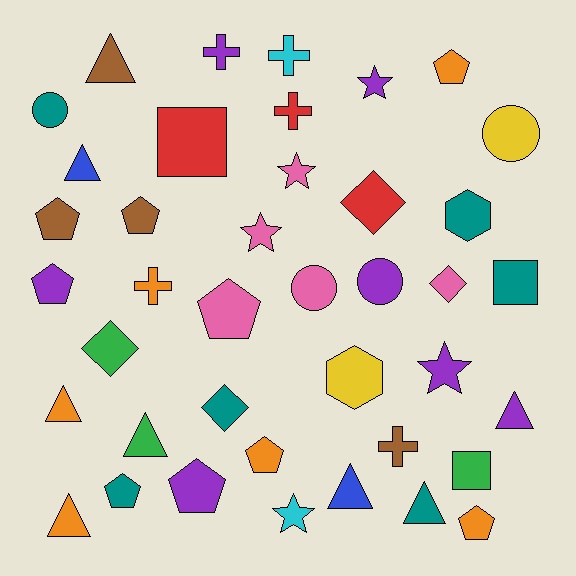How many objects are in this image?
There are 40 objects.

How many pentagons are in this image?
There are 9 pentagons.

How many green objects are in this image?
There are 3 green objects.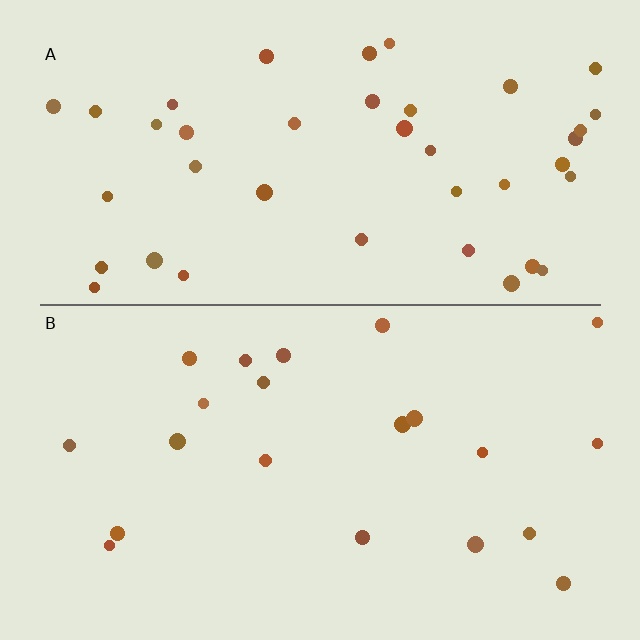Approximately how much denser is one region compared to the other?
Approximately 1.9× — region A over region B.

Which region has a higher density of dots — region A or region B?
A (the top).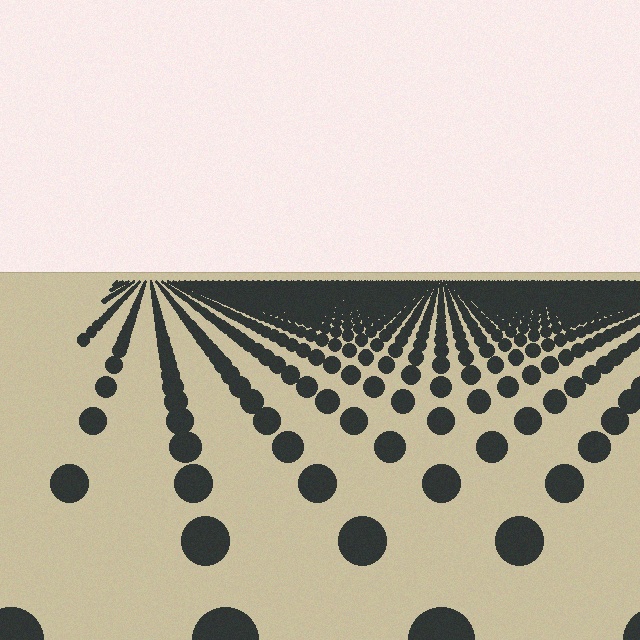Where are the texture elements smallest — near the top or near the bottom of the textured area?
Near the top.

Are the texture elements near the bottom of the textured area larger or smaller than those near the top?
Larger. Near the bottom, elements are closer to the viewer and appear at a bigger on-screen size.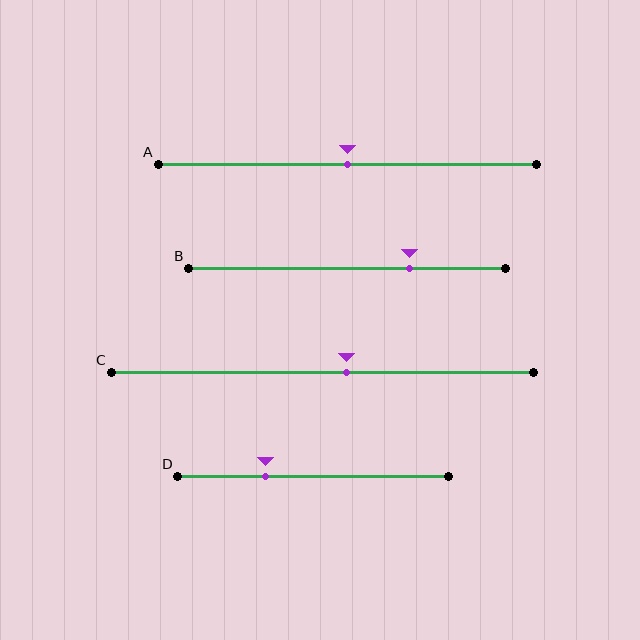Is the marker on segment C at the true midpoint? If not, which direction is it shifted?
No, the marker on segment C is shifted to the right by about 6% of the segment length.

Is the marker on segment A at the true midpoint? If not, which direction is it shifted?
Yes, the marker on segment A is at the true midpoint.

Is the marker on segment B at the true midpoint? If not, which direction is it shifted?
No, the marker on segment B is shifted to the right by about 20% of the segment length.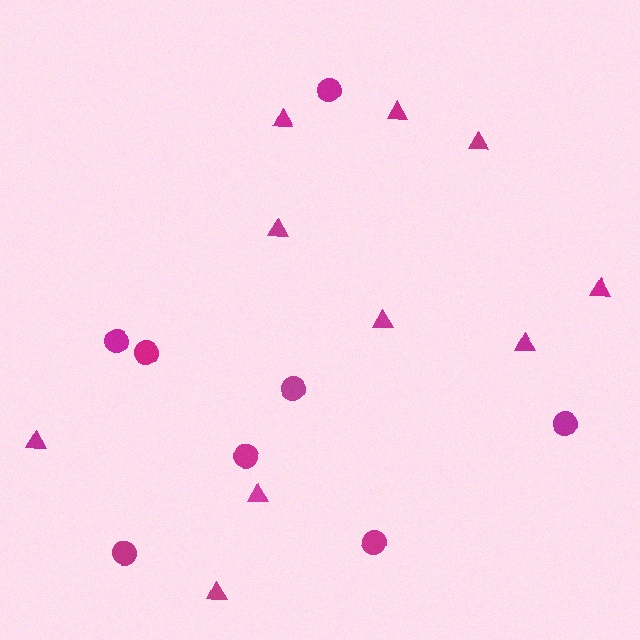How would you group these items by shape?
There are 2 groups: one group of triangles (10) and one group of circles (8).